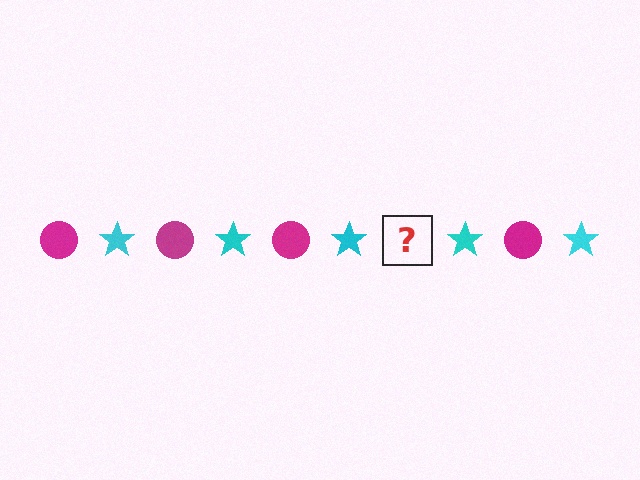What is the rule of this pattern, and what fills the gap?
The rule is that the pattern alternates between magenta circle and cyan star. The gap should be filled with a magenta circle.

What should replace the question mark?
The question mark should be replaced with a magenta circle.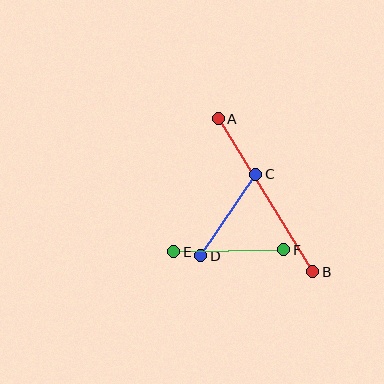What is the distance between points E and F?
The distance is approximately 110 pixels.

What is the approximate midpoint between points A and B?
The midpoint is at approximately (266, 195) pixels.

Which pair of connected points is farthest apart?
Points A and B are farthest apart.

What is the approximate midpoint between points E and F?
The midpoint is at approximately (229, 251) pixels.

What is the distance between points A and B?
The distance is approximately 180 pixels.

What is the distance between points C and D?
The distance is approximately 98 pixels.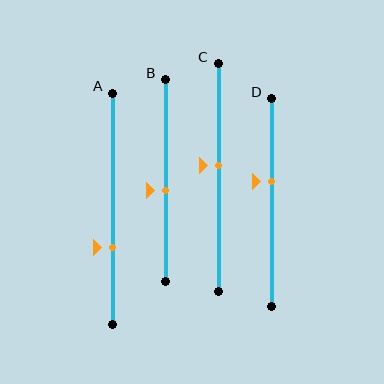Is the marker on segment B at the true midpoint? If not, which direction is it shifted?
No, the marker on segment B is shifted downward by about 5% of the segment length.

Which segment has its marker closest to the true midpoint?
Segment B has its marker closest to the true midpoint.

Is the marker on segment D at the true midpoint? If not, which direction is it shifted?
No, the marker on segment D is shifted upward by about 10% of the segment length.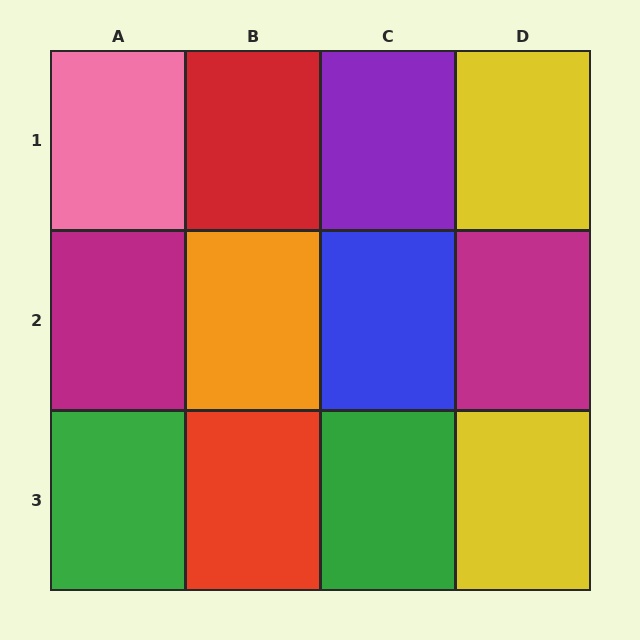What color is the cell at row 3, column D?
Yellow.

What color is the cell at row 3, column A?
Green.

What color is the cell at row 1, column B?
Red.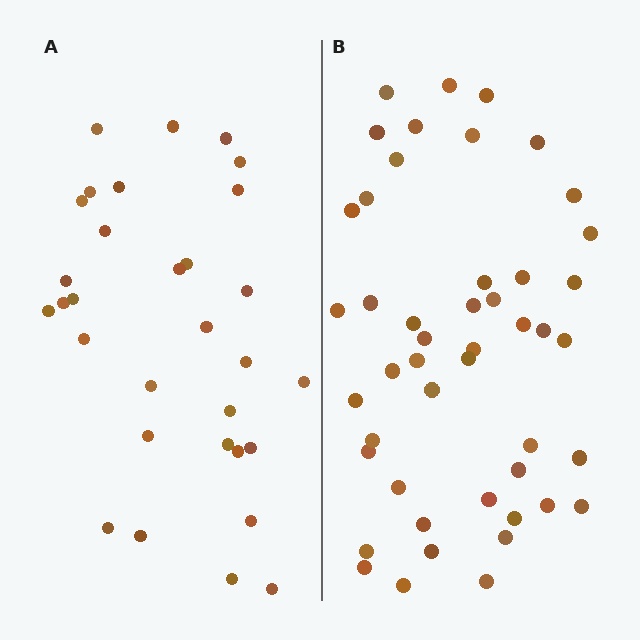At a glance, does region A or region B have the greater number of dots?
Region B (the right region) has more dots.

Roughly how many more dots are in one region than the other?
Region B has approximately 15 more dots than region A.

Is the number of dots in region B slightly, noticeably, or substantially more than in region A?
Region B has substantially more. The ratio is roughly 1.5 to 1.